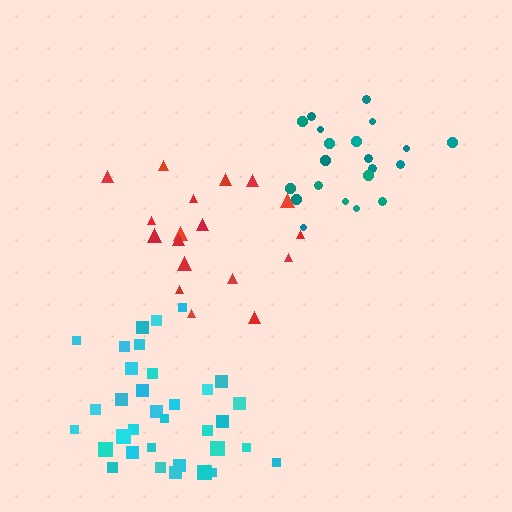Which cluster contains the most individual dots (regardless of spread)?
Cyan (35).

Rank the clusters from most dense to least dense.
cyan, teal, red.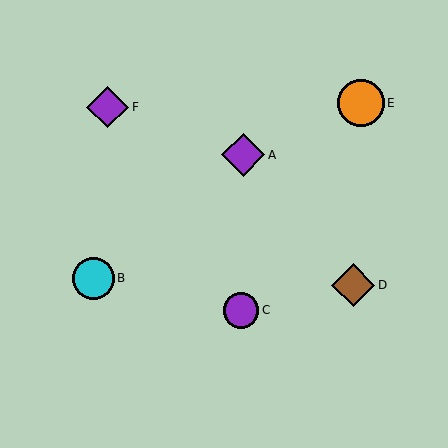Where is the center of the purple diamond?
The center of the purple diamond is at (108, 107).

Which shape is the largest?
The orange circle (labeled E) is the largest.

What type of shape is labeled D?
Shape D is a brown diamond.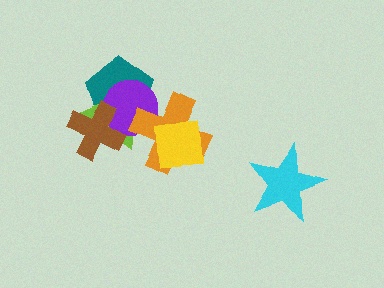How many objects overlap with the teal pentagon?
4 objects overlap with the teal pentagon.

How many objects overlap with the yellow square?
1 object overlaps with the yellow square.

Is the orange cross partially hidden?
Yes, it is partially covered by another shape.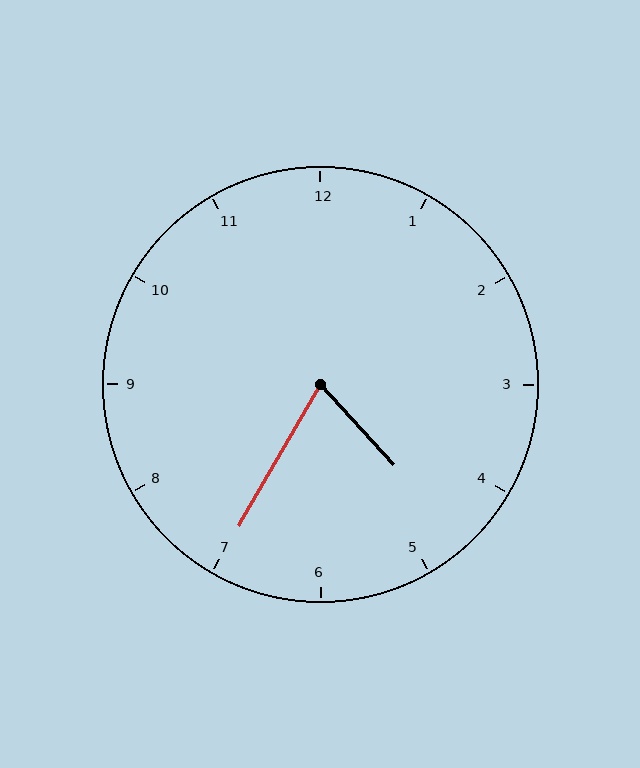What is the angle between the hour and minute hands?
Approximately 72 degrees.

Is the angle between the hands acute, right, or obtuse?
It is acute.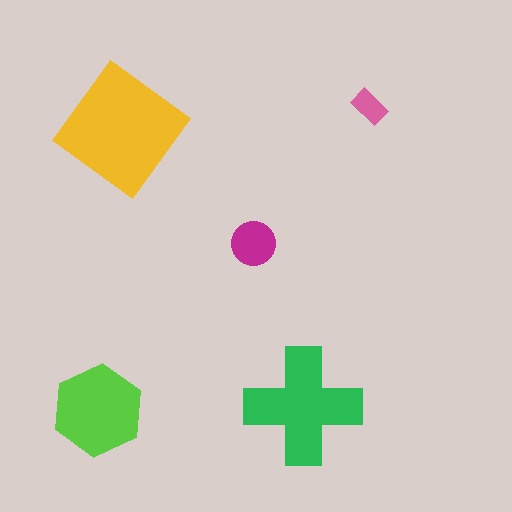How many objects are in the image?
There are 5 objects in the image.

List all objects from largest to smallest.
The yellow diamond, the green cross, the lime hexagon, the magenta circle, the pink rectangle.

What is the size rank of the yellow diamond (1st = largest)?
1st.